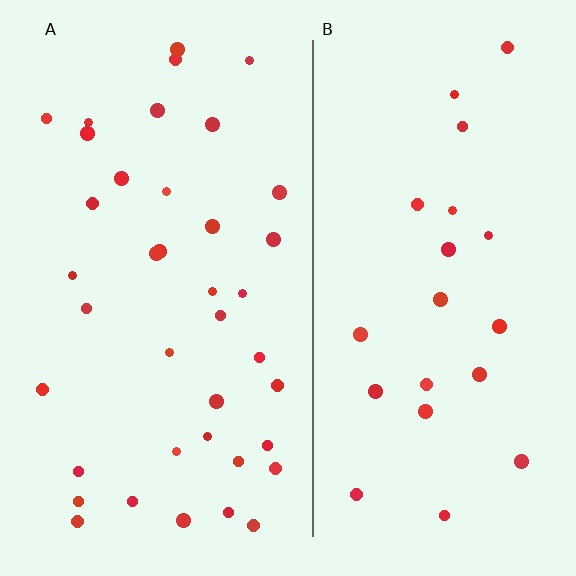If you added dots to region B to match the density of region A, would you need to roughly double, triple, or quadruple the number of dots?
Approximately double.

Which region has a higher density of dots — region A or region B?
A (the left).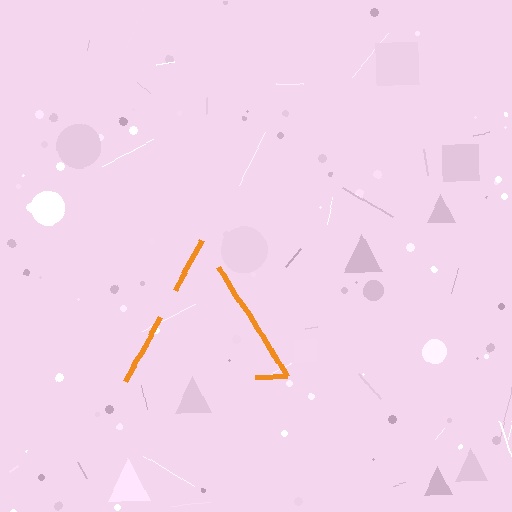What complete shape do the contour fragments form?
The contour fragments form a triangle.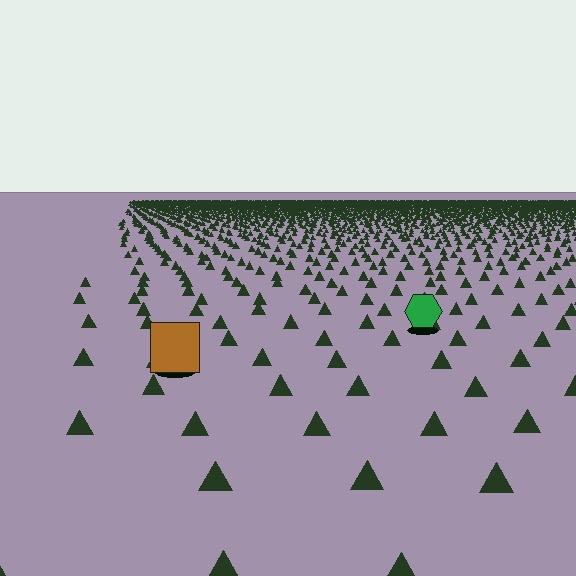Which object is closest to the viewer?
The brown square is closest. The texture marks near it are larger and more spread out.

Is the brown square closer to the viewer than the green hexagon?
Yes. The brown square is closer — you can tell from the texture gradient: the ground texture is coarser near it.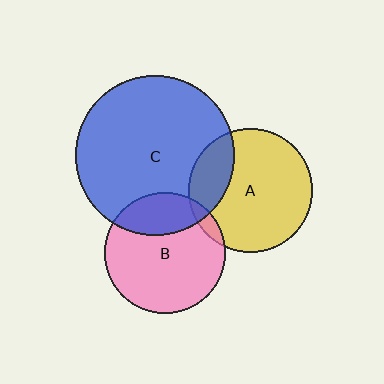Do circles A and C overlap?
Yes.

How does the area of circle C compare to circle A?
Approximately 1.6 times.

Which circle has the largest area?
Circle C (blue).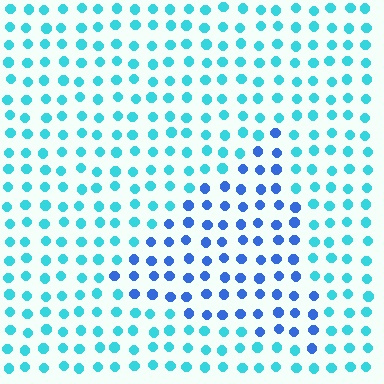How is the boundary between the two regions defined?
The boundary is defined purely by a slight shift in hue (about 38 degrees). Spacing, size, and orientation are identical on both sides.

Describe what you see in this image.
The image is filled with small cyan elements in a uniform arrangement. A triangle-shaped region is visible where the elements are tinted to a slightly different hue, forming a subtle color boundary.